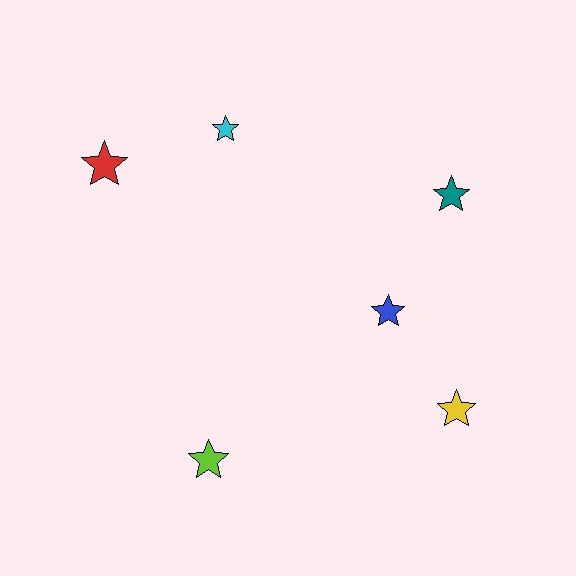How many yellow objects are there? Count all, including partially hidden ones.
There is 1 yellow object.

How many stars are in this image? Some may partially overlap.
There are 6 stars.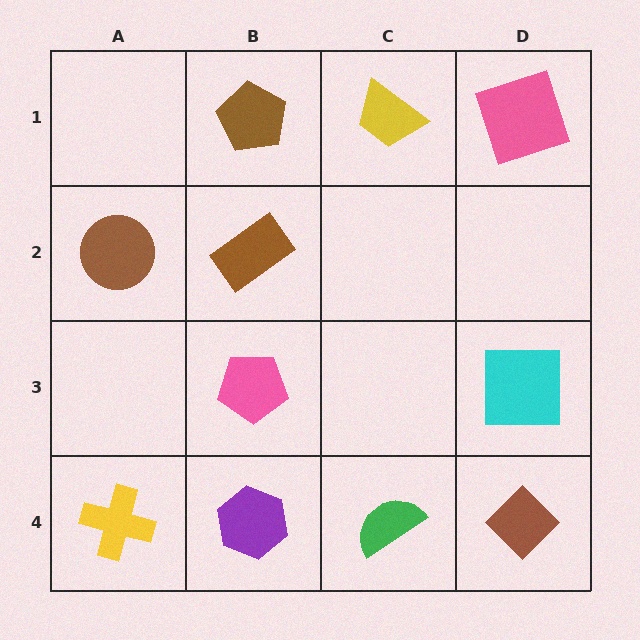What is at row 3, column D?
A cyan square.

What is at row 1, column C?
A yellow trapezoid.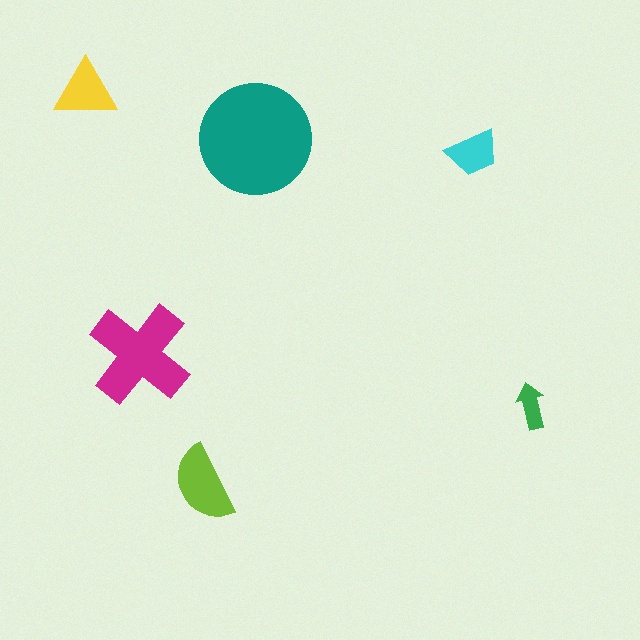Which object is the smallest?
The green arrow.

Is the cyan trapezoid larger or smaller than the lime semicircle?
Smaller.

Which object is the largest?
The teal circle.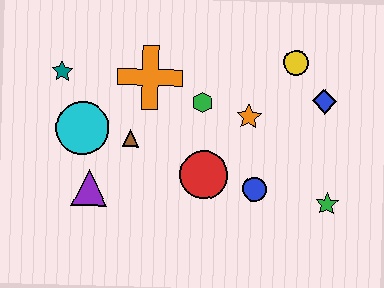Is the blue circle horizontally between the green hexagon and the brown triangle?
No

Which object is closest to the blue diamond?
The yellow circle is closest to the blue diamond.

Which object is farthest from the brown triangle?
The green star is farthest from the brown triangle.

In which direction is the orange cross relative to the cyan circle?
The orange cross is to the right of the cyan circle.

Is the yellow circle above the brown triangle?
Yes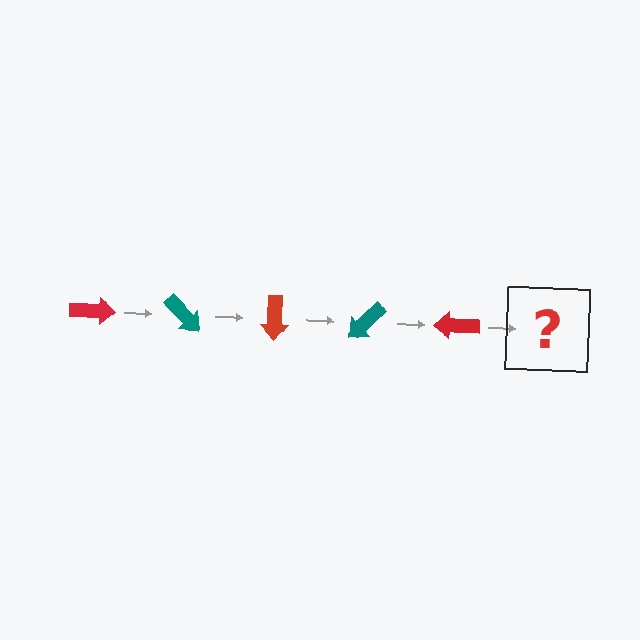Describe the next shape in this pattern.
It should be a teal arrow, rotated 225 degrees from the start.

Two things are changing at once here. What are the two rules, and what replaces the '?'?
The two rules are that it rotates 45 degrees each step and the color cycles through red and teal. The '?' should be a teal arrow, rotated 225 degrees from the start.